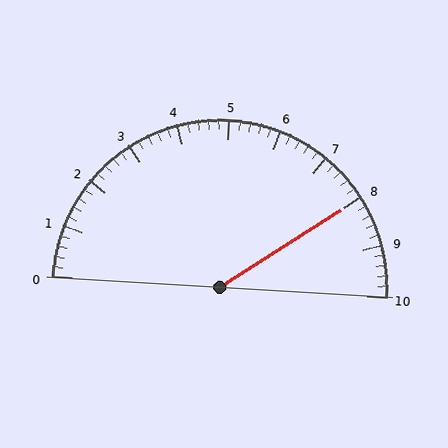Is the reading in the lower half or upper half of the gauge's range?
The reading is in the upper half of the range (0 to 10).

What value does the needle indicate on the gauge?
The needle indicates approximately 8.0.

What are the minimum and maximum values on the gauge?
The gauge ranges from 0 to 10.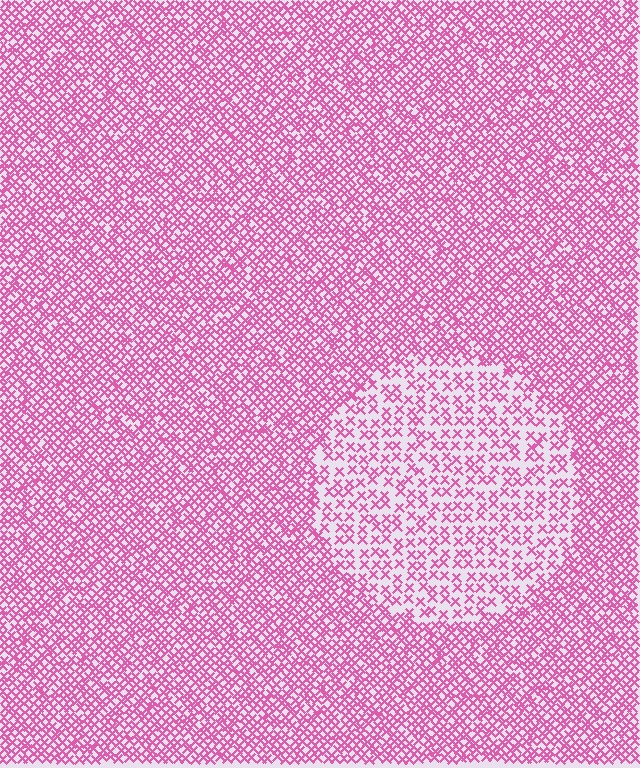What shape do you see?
I see a circle.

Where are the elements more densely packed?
The elements are more densely packed outside the circle boundary.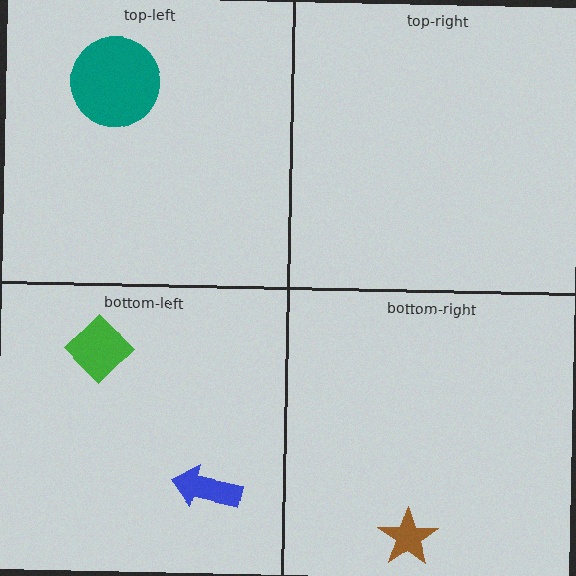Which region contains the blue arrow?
The bottom-left region.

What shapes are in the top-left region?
The teal circle.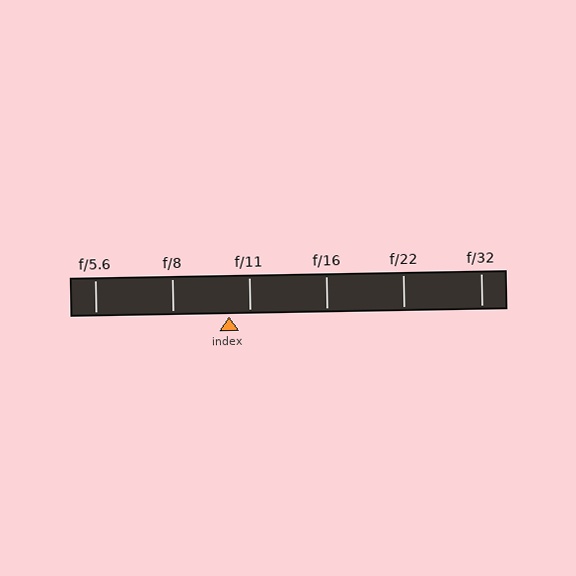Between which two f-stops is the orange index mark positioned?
The index mark is between f/8 and f/11.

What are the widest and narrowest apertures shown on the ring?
The widest aperture shown is f/5.6 and the narrowest is f/32.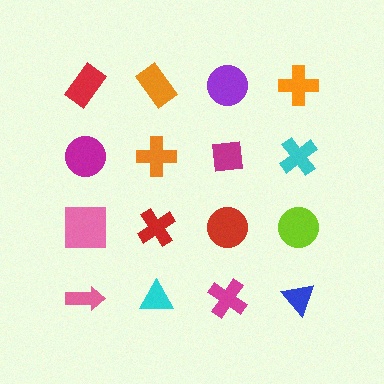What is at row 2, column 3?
A magenta square.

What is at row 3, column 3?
A red circle.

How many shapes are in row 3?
4 shapes.